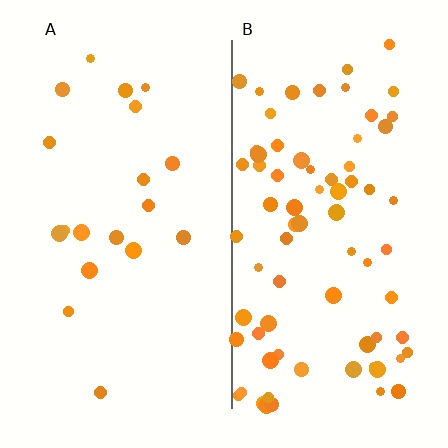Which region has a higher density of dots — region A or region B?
B (the right).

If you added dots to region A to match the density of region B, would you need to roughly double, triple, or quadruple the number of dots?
Approximately quadruple.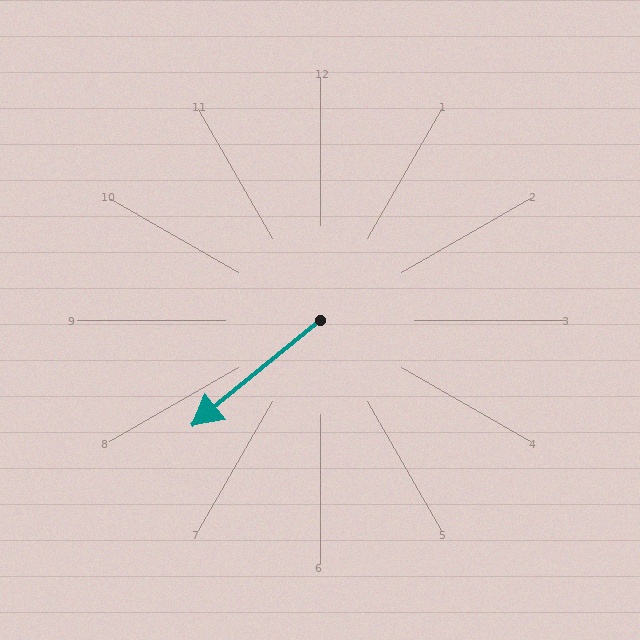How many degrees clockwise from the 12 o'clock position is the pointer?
Approximately 231 degrees.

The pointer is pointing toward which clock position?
Roughly 8 o'clock.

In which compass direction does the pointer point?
Southwest.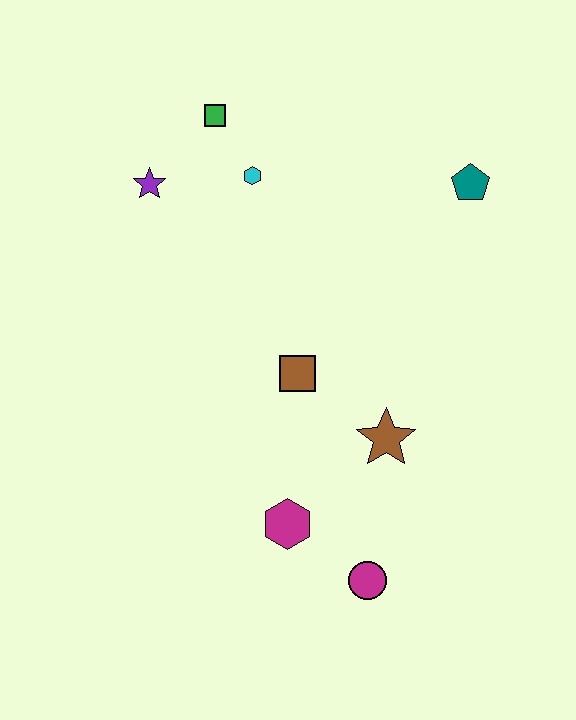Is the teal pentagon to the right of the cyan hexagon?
Yes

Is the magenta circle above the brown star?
No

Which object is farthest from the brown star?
The green square is farthest from the brown star.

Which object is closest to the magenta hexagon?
The magenta circle is closest to the magenta hexagon.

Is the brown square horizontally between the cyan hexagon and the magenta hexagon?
No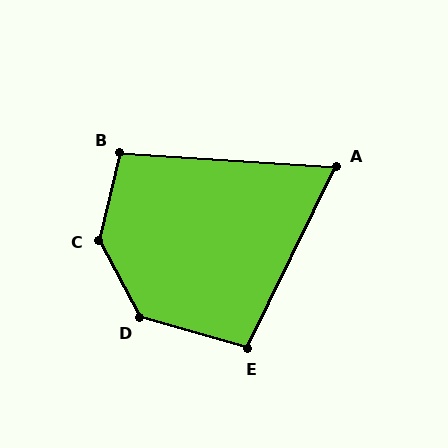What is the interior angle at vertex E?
Approximately 101 degrees (obtuse).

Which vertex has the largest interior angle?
C, at approximately 139 degrees.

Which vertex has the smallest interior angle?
A, at approximately 67 degrees.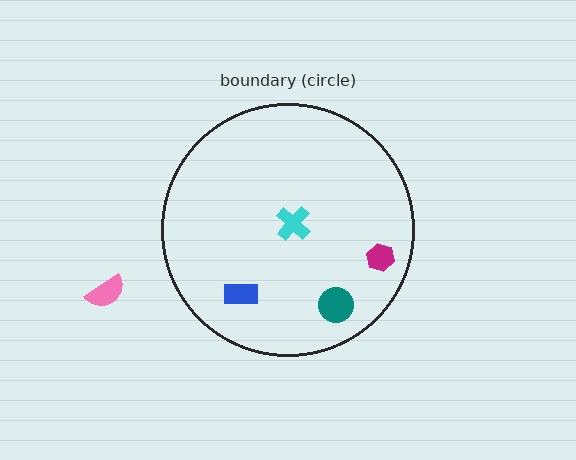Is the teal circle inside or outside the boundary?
Inside.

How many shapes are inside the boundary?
4 inside, 1 outside.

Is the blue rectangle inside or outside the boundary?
Inside.